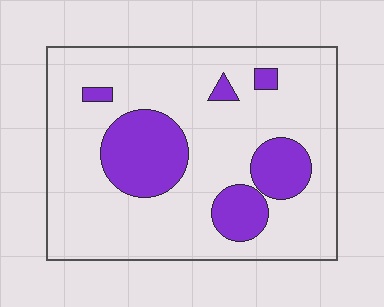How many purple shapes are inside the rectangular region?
6.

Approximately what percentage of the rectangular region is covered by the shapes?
Approximately 20%.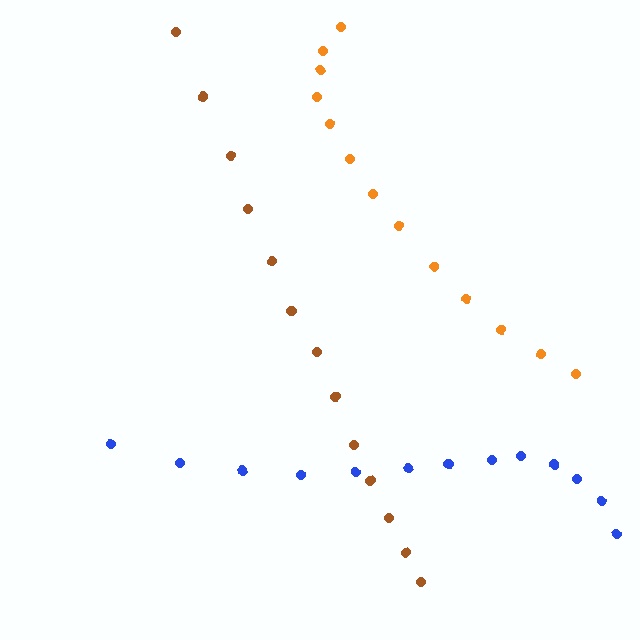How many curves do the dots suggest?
There are 3 distinct paths.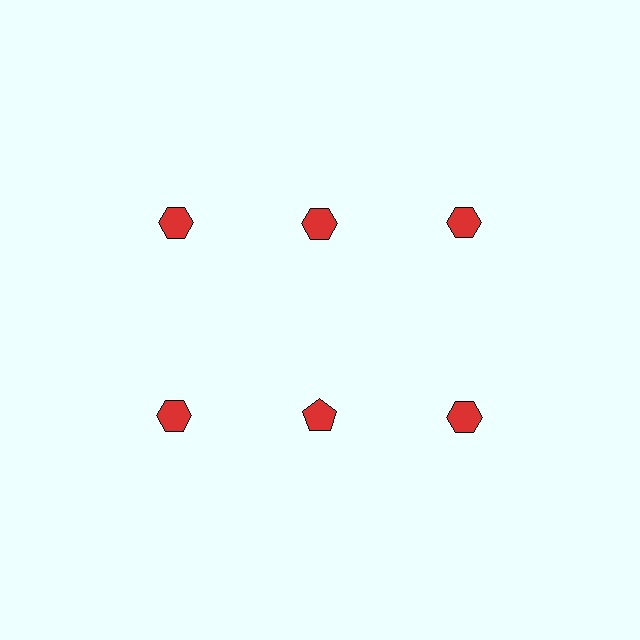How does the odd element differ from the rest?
It has a different shape: pentagon instead of hexagon.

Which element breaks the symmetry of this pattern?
The red pentagon in the second row, second from left column breaks the symmetry. All other shapes are red hexagons.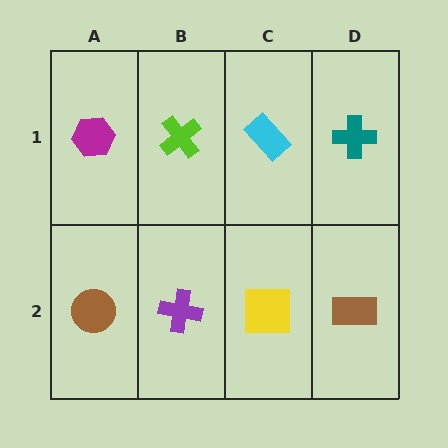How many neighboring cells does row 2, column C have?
3.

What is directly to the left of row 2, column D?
A yellow square.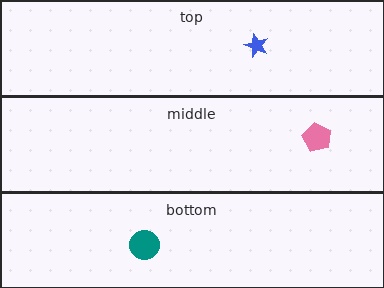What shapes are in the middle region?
The pink pentagon.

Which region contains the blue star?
The top region.